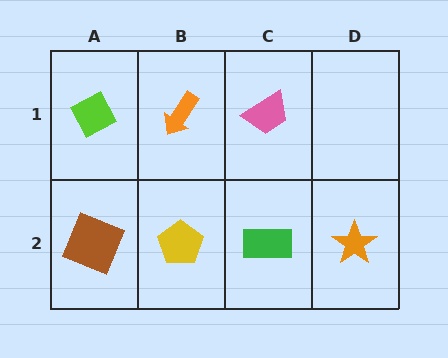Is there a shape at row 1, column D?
No, that cell is empty.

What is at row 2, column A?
A brown square.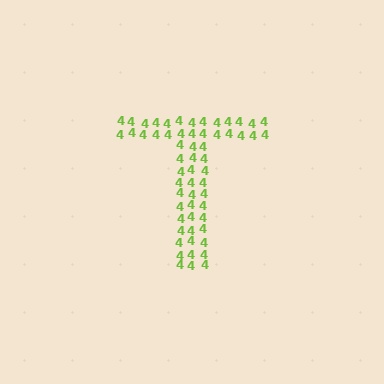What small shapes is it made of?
It is made of small digit 4's.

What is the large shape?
The large shape is the letter T.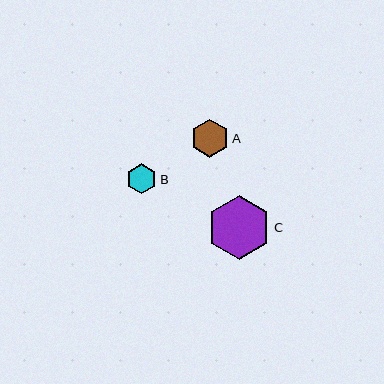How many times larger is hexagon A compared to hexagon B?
Hexagon A is approximately 1.3 times the size of hexagon B.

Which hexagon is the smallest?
Hexagon B is the smallest with a size of approximately 30 pixels.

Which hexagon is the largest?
Hexagon C is the largest with a size of approximately 64 pixels.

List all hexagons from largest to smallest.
From largest to smallest: C, A, B.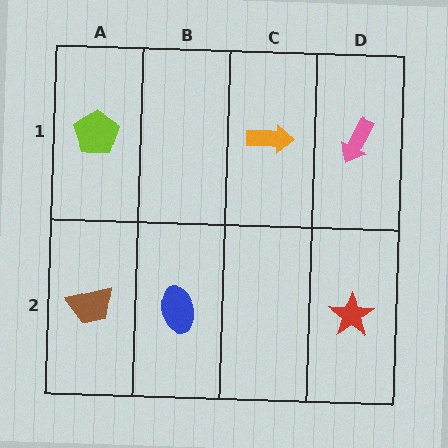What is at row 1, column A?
A lime pentagon.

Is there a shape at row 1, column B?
No, that cell is empty.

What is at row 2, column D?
A red star.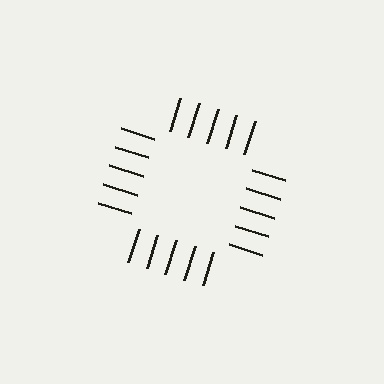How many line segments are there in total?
20 — 5 along each of the 4 edges.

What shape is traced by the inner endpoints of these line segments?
An illusory square — the line segments terminate on its edges but no continuous stroke is drawn.